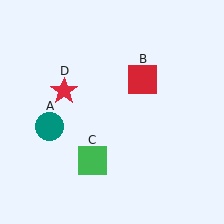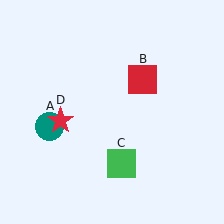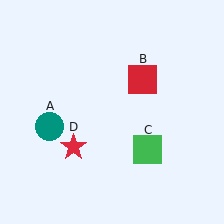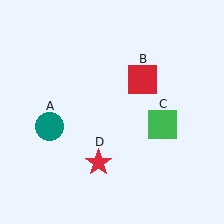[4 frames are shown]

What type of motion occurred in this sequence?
The green square (object C), red star (object D) rotated counterclockwise around the center of the scene.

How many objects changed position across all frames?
2 objects changed position: green square (object C), red star (object D).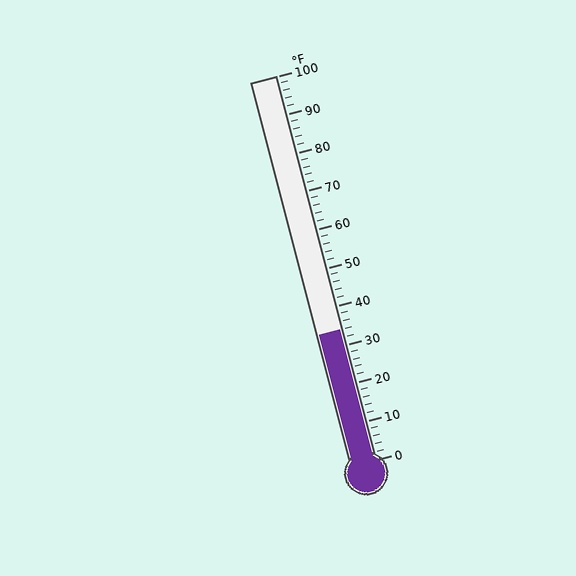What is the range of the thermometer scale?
The thermometer scale ranges from 0°F to 100°F.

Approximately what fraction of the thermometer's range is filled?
The thermometer is filled to approximately 35% of its range.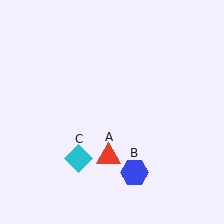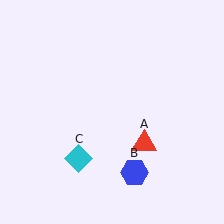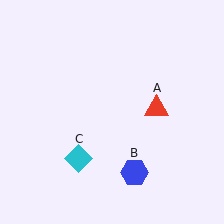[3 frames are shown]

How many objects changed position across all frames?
1 object changed position: red triangle (object A).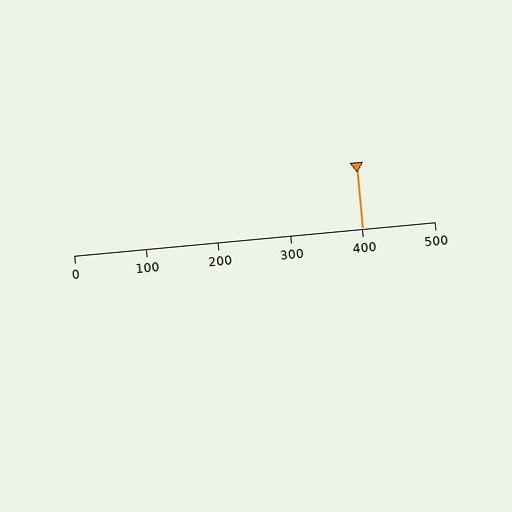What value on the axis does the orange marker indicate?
The marker indicates approximately 400.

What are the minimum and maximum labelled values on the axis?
The axis runs from 0 to 500.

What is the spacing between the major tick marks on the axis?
The major ticks are spaced 100 apart.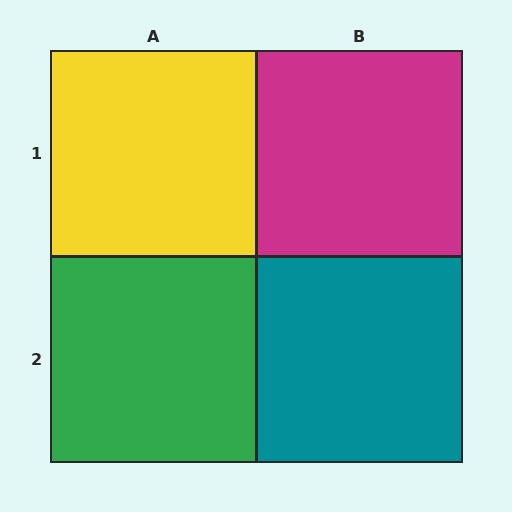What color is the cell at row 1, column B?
Magenta.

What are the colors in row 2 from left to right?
Green, teal.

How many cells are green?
1 cell is green.